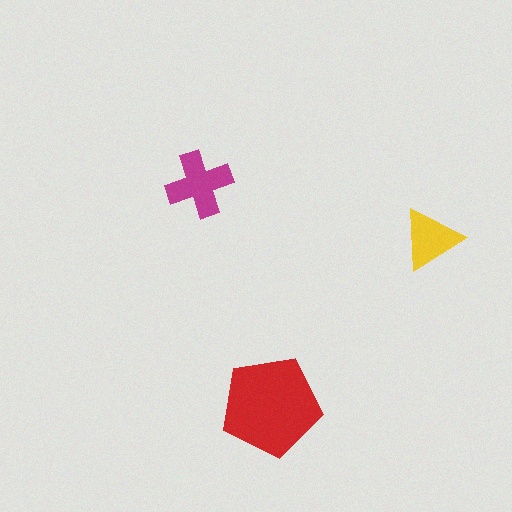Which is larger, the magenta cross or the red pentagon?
The red pentagon.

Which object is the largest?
The red pentagon.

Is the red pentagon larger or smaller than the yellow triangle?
Larger.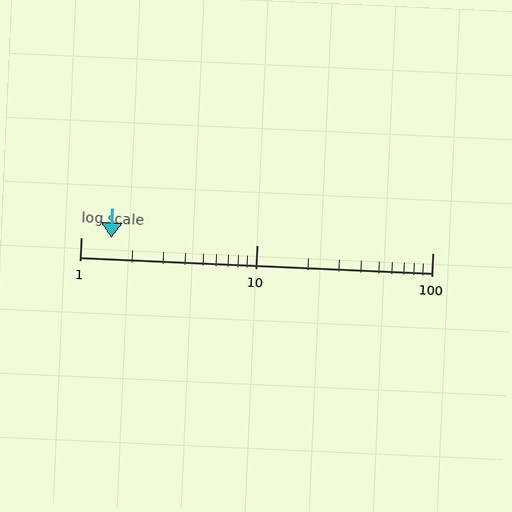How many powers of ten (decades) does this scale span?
The scale spans 2 decades, from 1 to 100.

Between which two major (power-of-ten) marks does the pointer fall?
The pointer is between 1 and 10.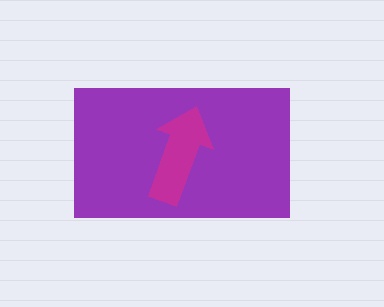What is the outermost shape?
The purple rectangle.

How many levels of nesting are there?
2.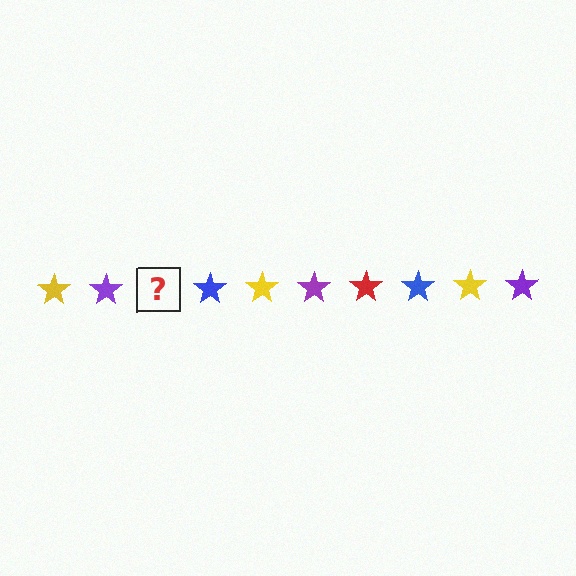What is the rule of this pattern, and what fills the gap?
The rule is that the pattern cycles through yellow, purple, red, blue stars. The gap should be filled with a red star.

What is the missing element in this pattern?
The missing element is a red star.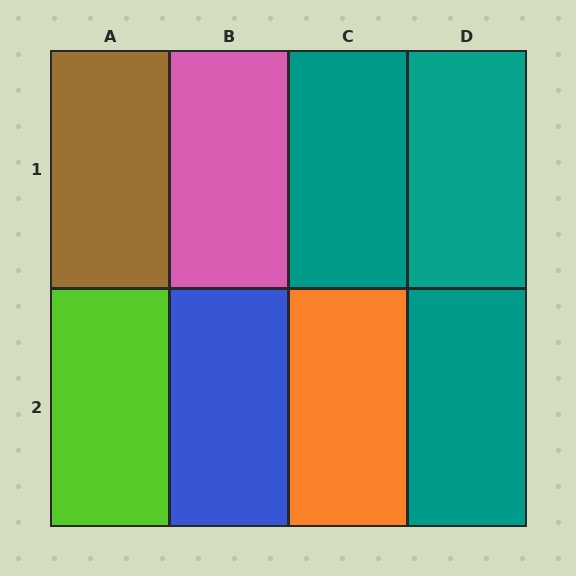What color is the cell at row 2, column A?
Lime.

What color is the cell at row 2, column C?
Orange.